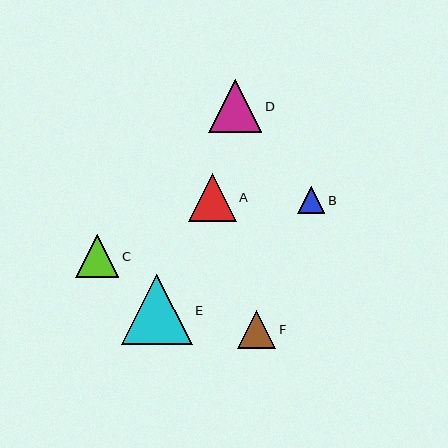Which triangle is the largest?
Triangle E is the largest with a size of approximately 70 pixels.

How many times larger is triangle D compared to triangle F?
Triangle D is approximately 1.4 times the size of triangle F.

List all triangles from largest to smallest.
From largest to smallest: E, D, A, C, F, B.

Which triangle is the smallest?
Triangle B is the smallest with a size of approximately 27 pixels.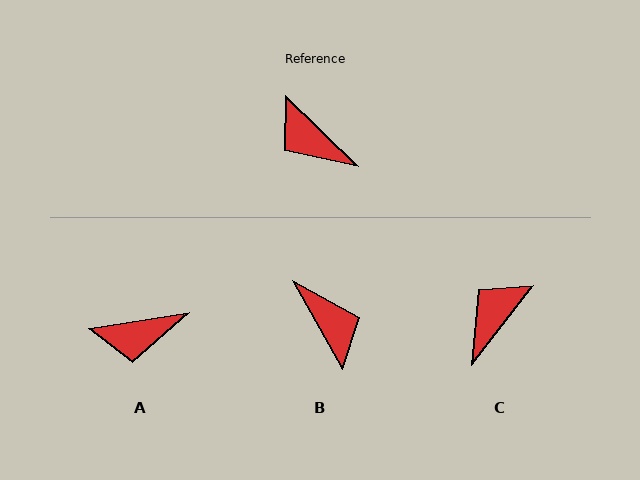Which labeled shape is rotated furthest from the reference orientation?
B, about 164 degrees away.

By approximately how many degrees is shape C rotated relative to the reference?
Approximately 84 degrees clockwise.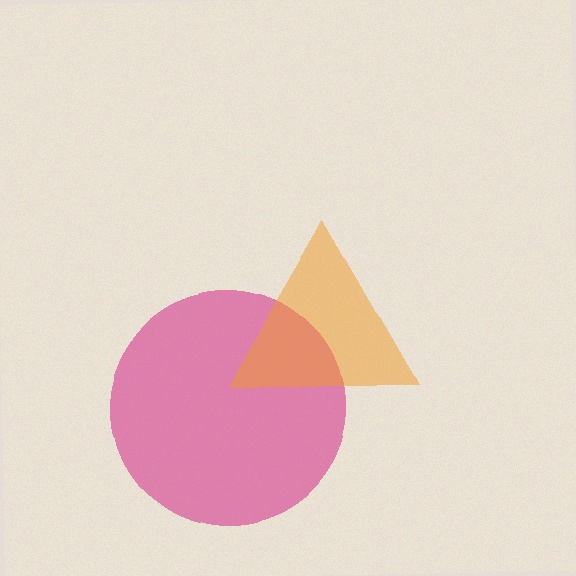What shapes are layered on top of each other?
The layered shapes are: a magenta circle, an orange triangle.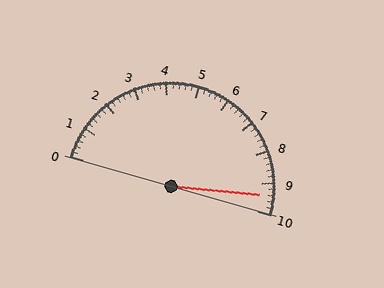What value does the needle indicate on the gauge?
The needle indicates approximately 9.4.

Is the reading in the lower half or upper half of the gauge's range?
The reading is in the upper half of the range (0 to 10).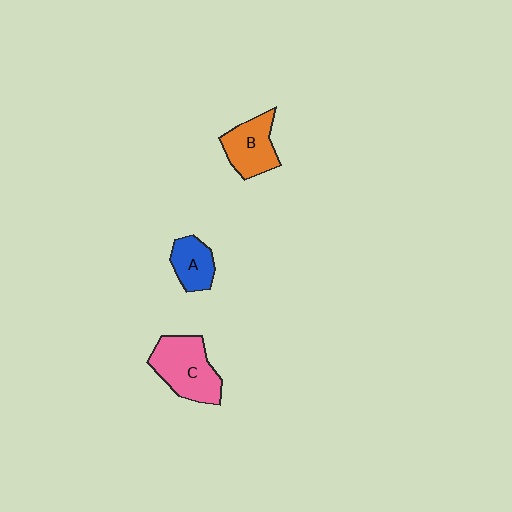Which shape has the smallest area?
Shape A (blue).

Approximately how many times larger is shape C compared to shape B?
Approximately 1.3 times.